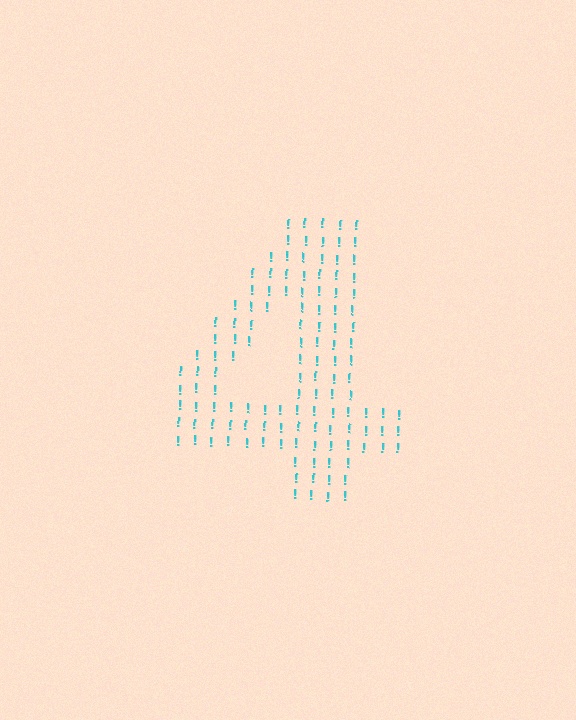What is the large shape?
The large shape is the digit 4.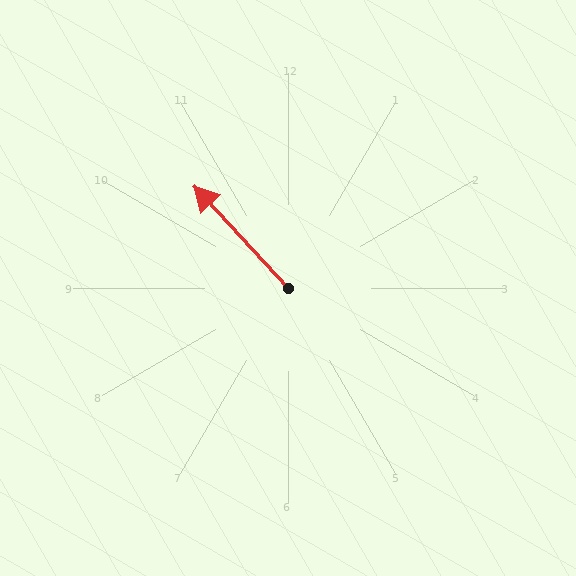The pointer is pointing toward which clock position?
Roughly 11 o'clock.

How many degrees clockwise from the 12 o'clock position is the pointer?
Approximately 317 degrees.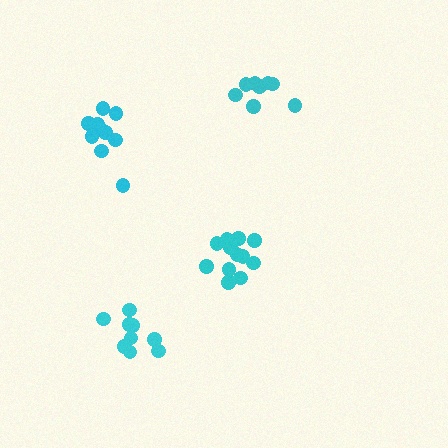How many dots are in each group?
Group 1: 10 dots, Group 2: 9 dots, Group 3: 12 dots, Group 4: 8 dots (39 total).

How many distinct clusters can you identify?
There are 4 distinct clusters.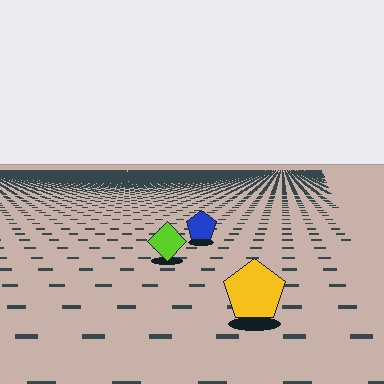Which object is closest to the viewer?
The yellow pentagon is closest. The texture marks near it are larger and more spread out.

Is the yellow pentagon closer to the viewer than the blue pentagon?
Yes. The yellow pentagon is closer — you can tell from the texture gradient: the ground texture is coarser near it.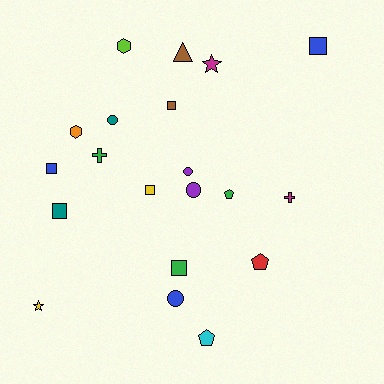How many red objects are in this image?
There is 1 red object.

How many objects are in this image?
There are 20 objects.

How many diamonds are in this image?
There are no diamonds.